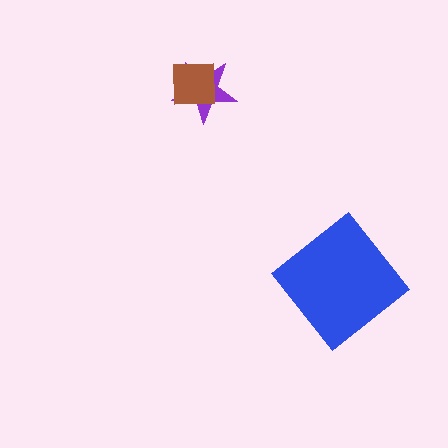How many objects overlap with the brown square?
1 object overlaps with the brown square.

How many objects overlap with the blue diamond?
0 objects overlap with the blue diamond.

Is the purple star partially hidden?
Yes, it is partially covered by another shape.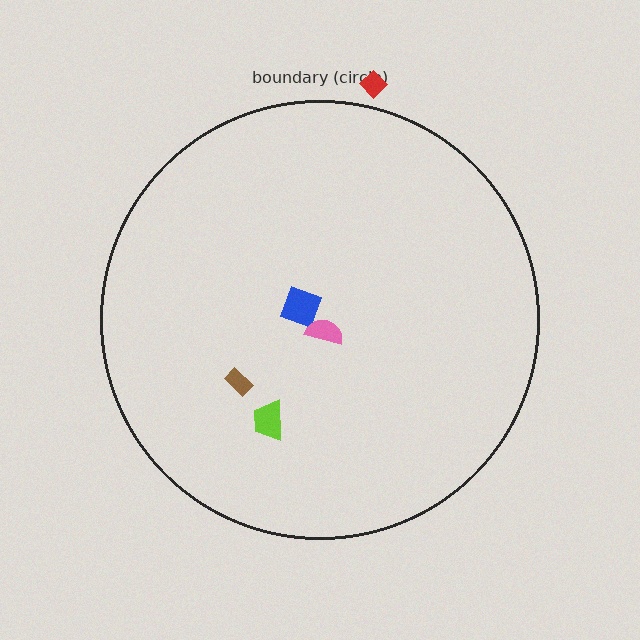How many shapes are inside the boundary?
4 inside, 1 outside.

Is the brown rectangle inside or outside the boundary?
Inside.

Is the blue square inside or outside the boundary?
Inside.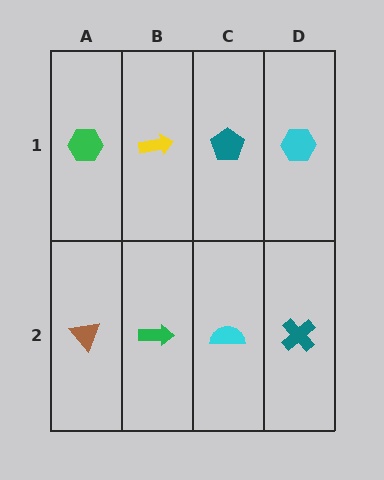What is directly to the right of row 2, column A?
A green arrow.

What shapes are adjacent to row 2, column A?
A green hexagon (row 1, column A), a green arrow (row 2, column B).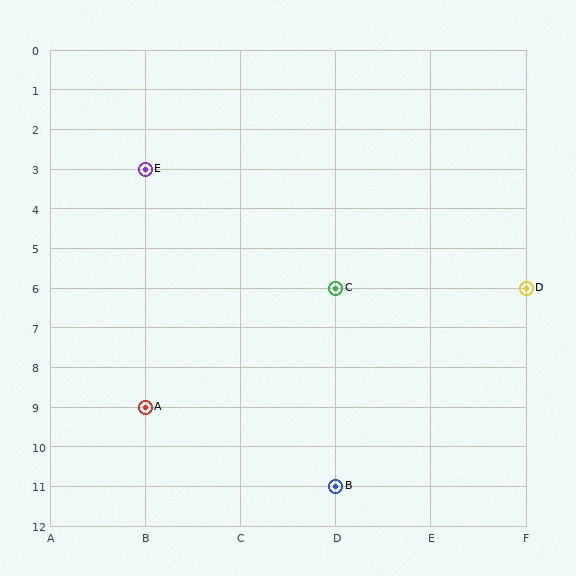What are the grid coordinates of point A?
Point A is at grid coordinates (B, 9).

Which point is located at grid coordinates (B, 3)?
Point E is at (B, 3).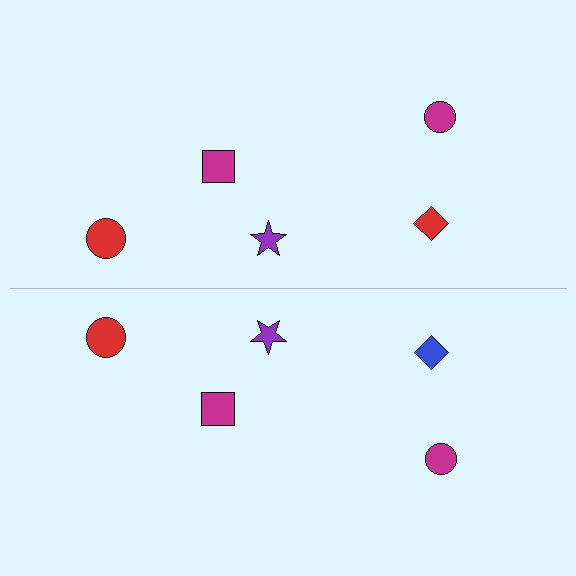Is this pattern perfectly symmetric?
No, the pattern is not perfectly symmetric. The blue diamond on the bottom side breaks the symmetry — its mirror counterpart is red.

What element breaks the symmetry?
The blue diamond on the bottom side breaks the symmetry — its mirror counterpart is red.